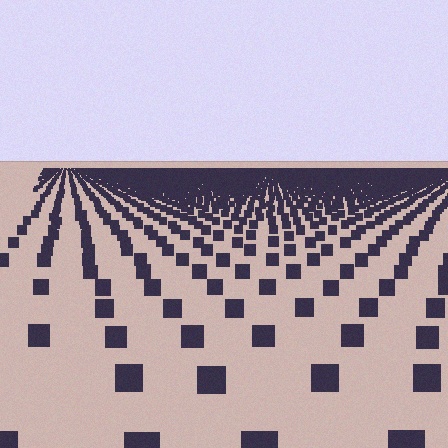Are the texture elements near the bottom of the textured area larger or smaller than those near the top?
Larger. Near the bottom, elements are closer to the viewer and appear at a bigger on-screen size.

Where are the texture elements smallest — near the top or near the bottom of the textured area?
Near the top.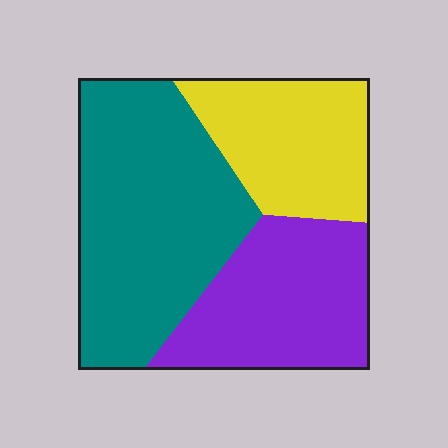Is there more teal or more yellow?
Teal.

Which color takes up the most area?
Teal, at roughly 45%.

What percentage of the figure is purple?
Purple covers around 30% of the figure.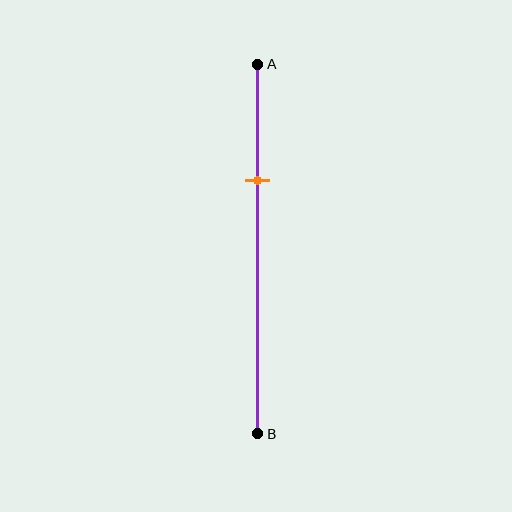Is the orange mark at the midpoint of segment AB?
No, the mark is at about 30% from A, not at the 50% midpoint.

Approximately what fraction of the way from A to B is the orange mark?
The orange mark is approximately 30% of the way from A to B.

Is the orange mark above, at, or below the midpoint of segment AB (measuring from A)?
The orange mark is above the midpoint of segment AB.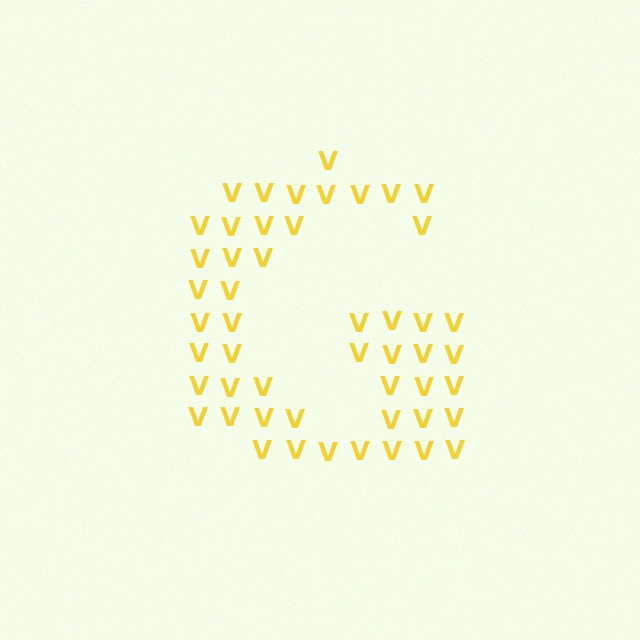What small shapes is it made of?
It is made of small letter V's.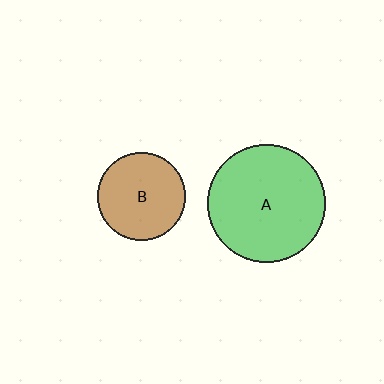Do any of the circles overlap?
No, none of the circles overlap.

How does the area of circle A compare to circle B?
Approximately 1.8 times.